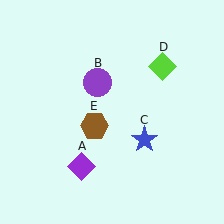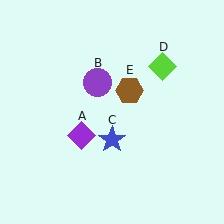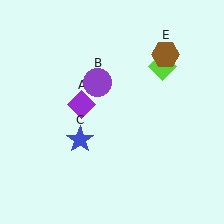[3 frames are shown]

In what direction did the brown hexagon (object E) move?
The brown hexagon (object E) moved up and to the right.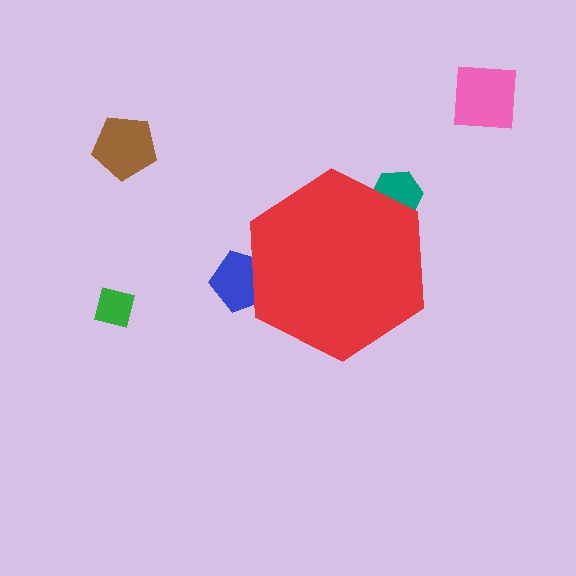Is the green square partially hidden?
No, the green square is fully visible.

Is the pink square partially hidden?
No, the pink square is fully visible.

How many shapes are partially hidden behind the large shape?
2 shapes are partially hidden.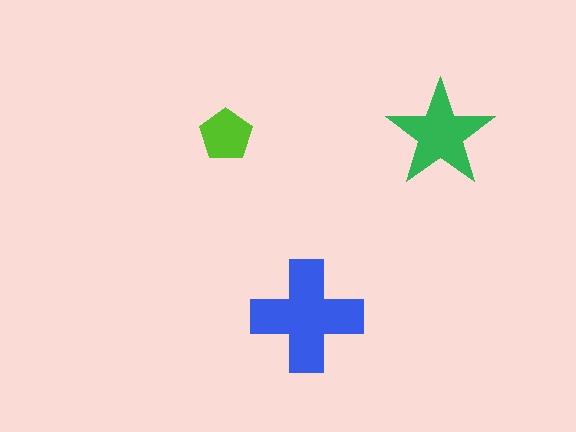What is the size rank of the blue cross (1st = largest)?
1st.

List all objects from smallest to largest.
The lime pentagon, the green star, the blue cross.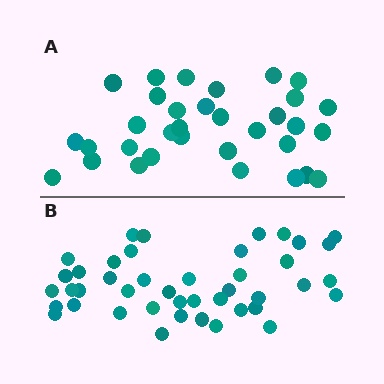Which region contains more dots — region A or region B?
Region B (the bottom region) has more dots.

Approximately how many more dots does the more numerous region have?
Region B has roughly 10 or so more dots than region A.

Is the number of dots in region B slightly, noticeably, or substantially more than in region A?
Region B has noticeably more, but not dramatically so. The ratio is roughly 1.3 to 1.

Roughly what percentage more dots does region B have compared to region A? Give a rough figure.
About 30% more.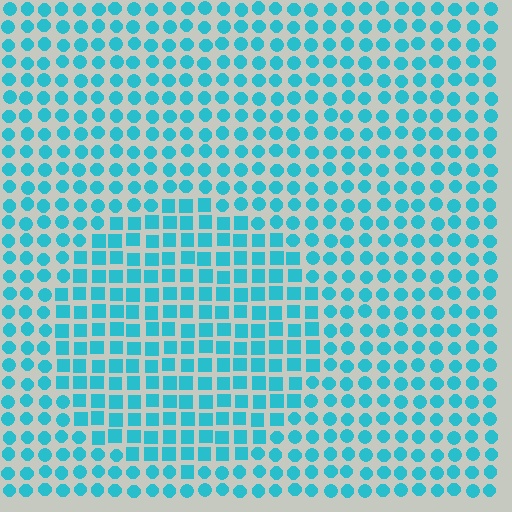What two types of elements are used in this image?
The image uses squares inside the circle region and circles outside it.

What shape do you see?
I see a circle.